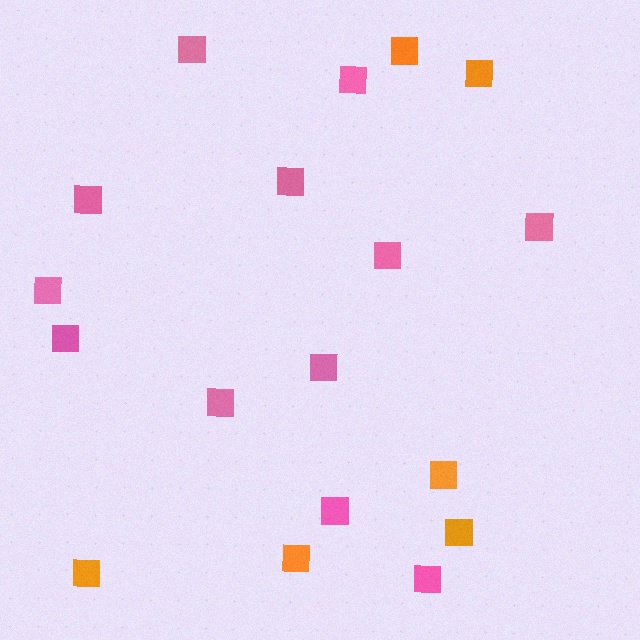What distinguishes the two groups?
There are 2 groups: one group of orange squares (6) and one group of pink squares (12).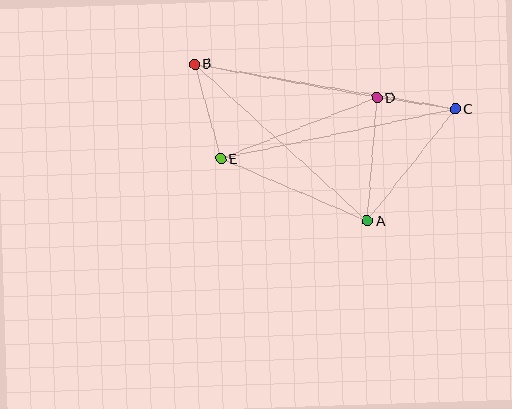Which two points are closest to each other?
Points C and D are closest to each other.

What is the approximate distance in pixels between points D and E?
The distance between D and E is approximately 168 pixels.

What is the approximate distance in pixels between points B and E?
The distance between B and E is approximately 98 pixels.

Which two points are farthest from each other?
Points B and C are farthest from each other.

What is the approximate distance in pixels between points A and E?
The distance between A and E is approximately 159 pixels.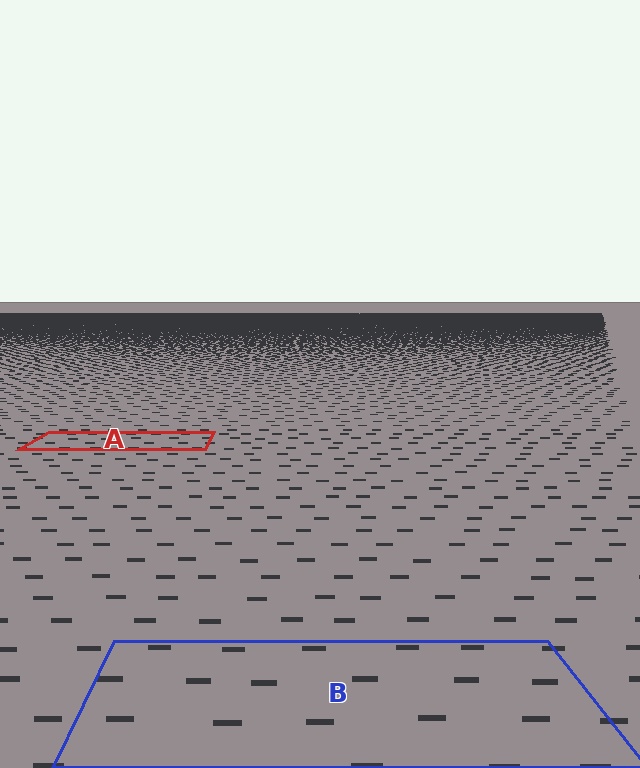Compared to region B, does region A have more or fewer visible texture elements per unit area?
Region A has more texture elements per unit area — they are packed more densely because it is farther away.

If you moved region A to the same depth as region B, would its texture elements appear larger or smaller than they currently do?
They would appear larger. At a closer depth, the same texture elements are projected at a bigger on-screen size.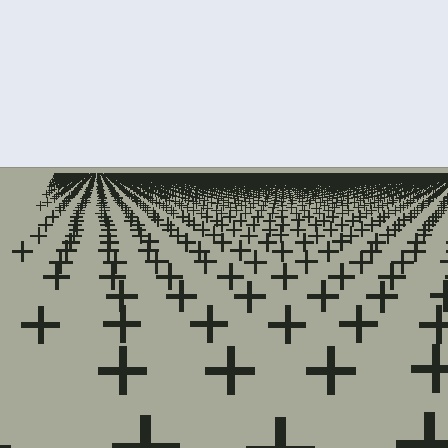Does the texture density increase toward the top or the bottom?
Density increases toward the top.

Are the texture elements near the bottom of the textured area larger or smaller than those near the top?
Larger. Near the bottom, elements are closer to the viewer and appear at a bigger on-screen size.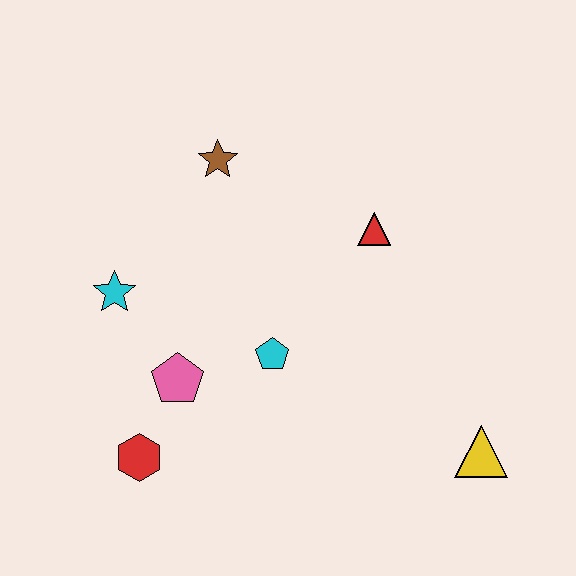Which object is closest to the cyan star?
The pink pentagon is closest to the cyan star.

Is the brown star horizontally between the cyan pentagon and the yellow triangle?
No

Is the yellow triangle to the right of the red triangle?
Yes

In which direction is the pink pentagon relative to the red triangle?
The pink pentagon is to the left of the red triangle.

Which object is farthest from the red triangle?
The red hexagon is farthest from the red triangle.